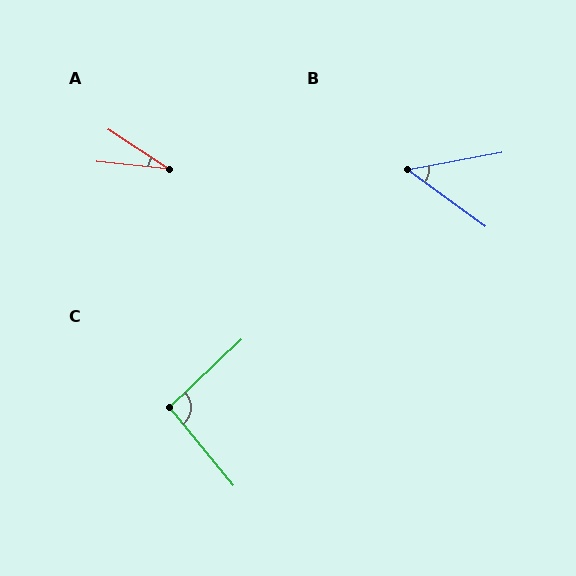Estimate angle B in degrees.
Approximately 46 degrees.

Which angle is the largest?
C, at approximately 94 degrees.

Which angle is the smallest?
A, at approximately 28 degrees.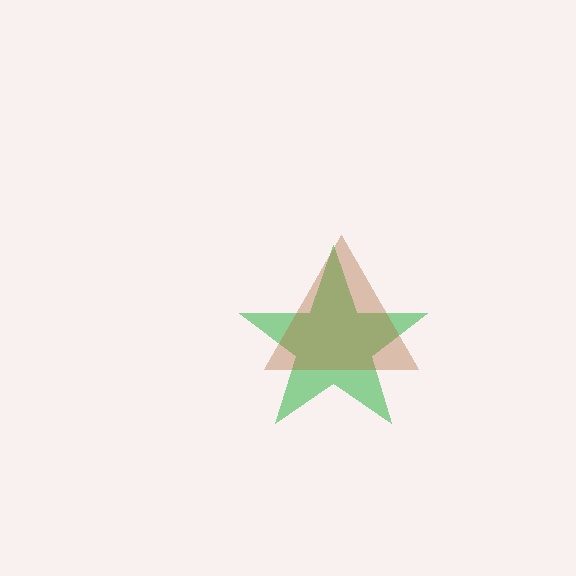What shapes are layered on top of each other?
The layered shapes are: a green star, a brown triangle.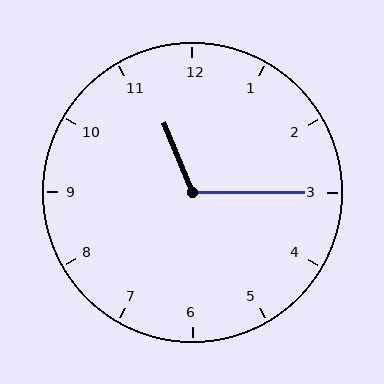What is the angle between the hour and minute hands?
Approximately 112 degrees.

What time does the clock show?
11:15.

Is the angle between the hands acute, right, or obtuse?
It is obtuse.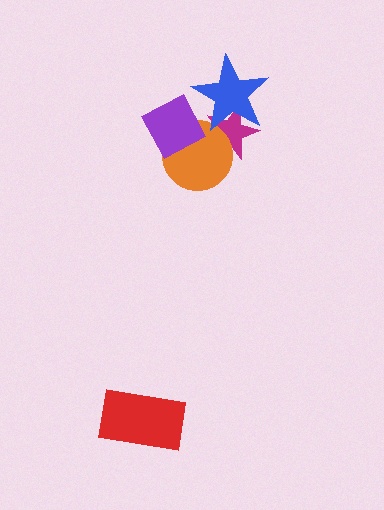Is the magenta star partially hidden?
Yes, it is partially covered by another shape.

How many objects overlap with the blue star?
2 objects overlap with the blue star.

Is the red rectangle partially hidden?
No, no other shape covers it.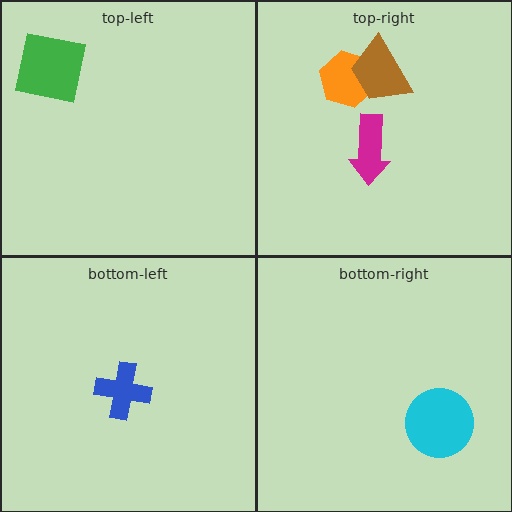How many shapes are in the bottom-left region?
1.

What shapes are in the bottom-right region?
The cyan circle.